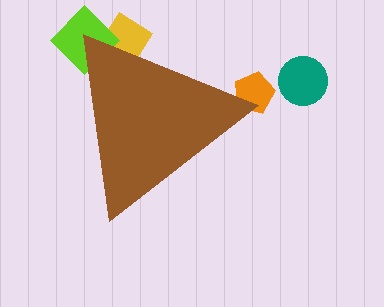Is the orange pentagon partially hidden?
Yes, the orange pentagon is partially hidden behind the brown triangle.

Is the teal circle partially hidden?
No, the teal circle is fully visible.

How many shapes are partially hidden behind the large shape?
3 shapes are partially hidden.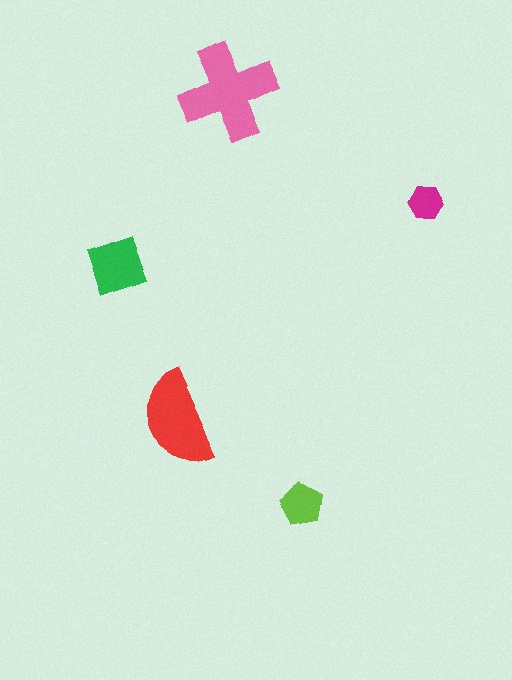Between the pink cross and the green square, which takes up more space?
The pink cross.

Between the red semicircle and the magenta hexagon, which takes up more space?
The red semicircle.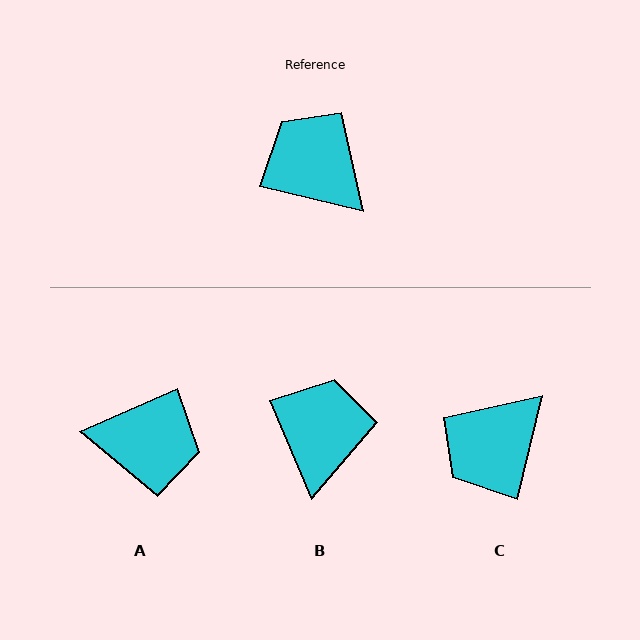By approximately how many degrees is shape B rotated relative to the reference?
Approximately 53 degrees clockwise.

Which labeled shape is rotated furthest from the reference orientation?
A, about 142 degrees away.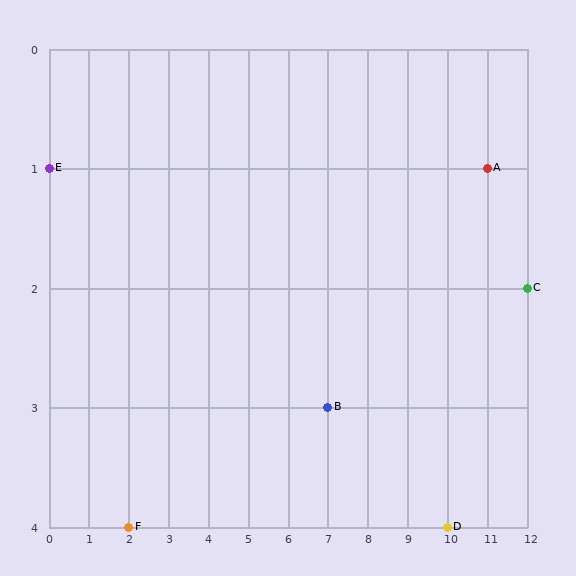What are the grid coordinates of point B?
Point B is at grid coordinates (7, 3).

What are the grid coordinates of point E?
Point E is at grid coordinates (0, 1).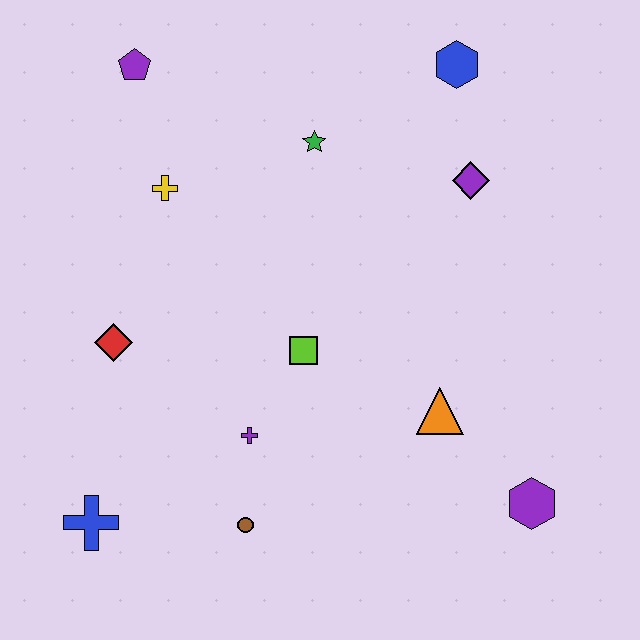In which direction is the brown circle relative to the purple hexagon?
The brown circle is to the left of the purple hexagon.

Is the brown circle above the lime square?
No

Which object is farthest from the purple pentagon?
The purple hexagon is farthest from the purple pentagon.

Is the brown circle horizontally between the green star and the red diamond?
Yes